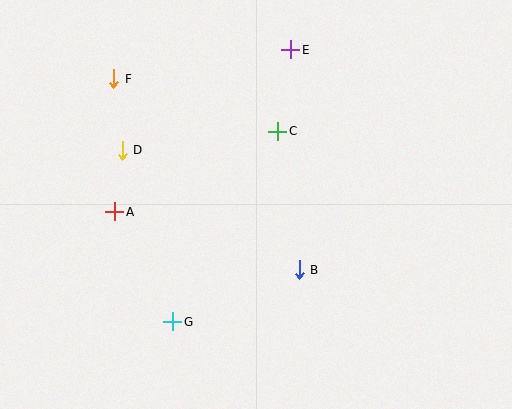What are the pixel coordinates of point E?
Point E is at (291, 50).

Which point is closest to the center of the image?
Point C at (278, 131) is closest to the center.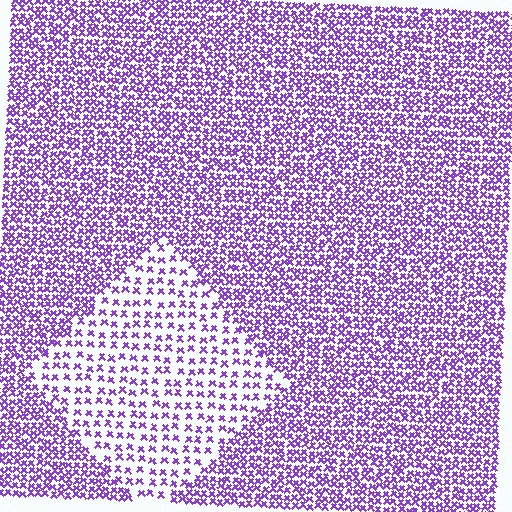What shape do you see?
I see a diamond.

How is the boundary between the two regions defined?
The boundary is defined by a change in element density (approximately 2.2x ratio). All elements are the same color, size, and shape.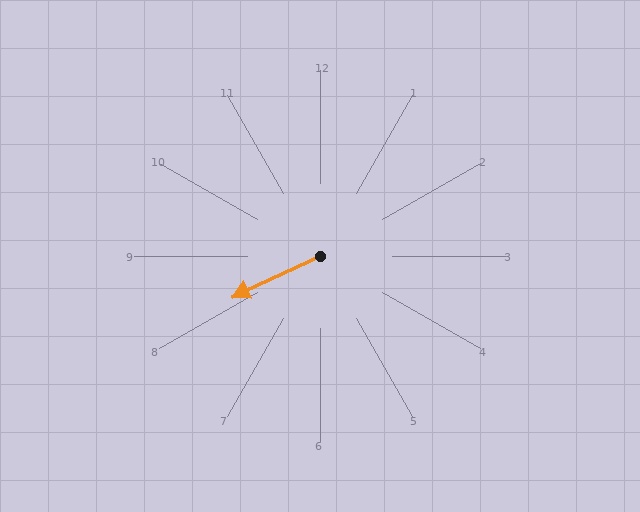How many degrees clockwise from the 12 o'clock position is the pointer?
Approximately 245 degrees.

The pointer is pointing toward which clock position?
Roughly 8 o'clock.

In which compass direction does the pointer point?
Southwest.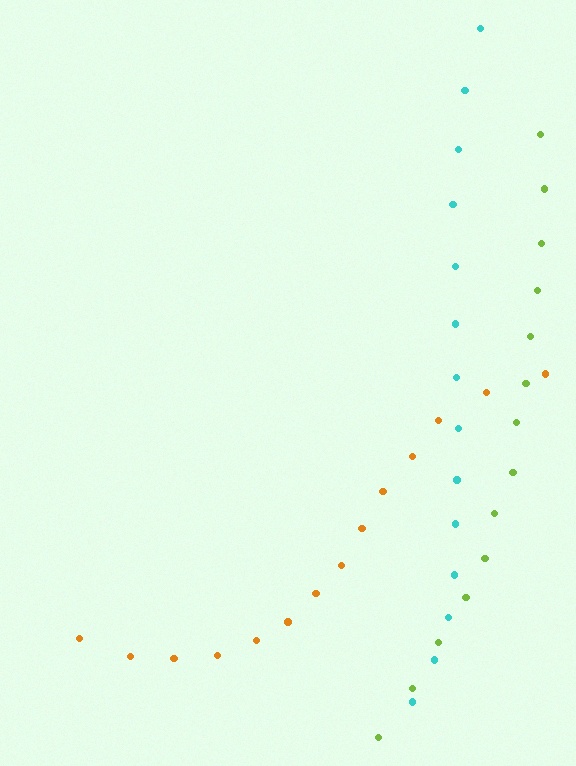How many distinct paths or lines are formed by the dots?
There are 3 distinct paths.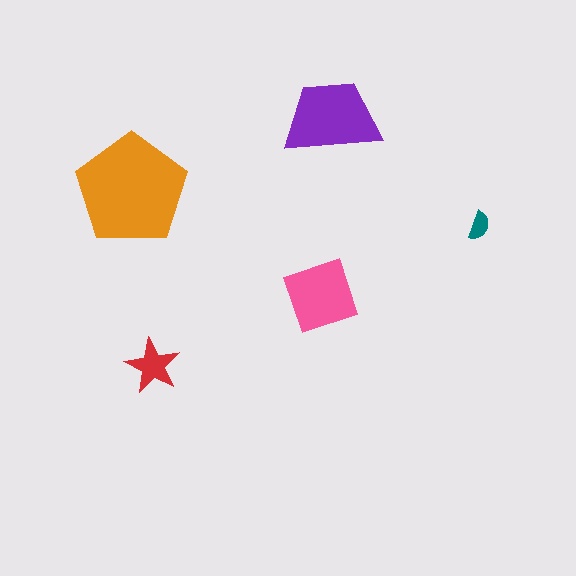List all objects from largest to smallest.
The orange pentagon, the purple trapezoid, the pink diamond, the red star, the teal semicircle.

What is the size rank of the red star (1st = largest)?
4th.